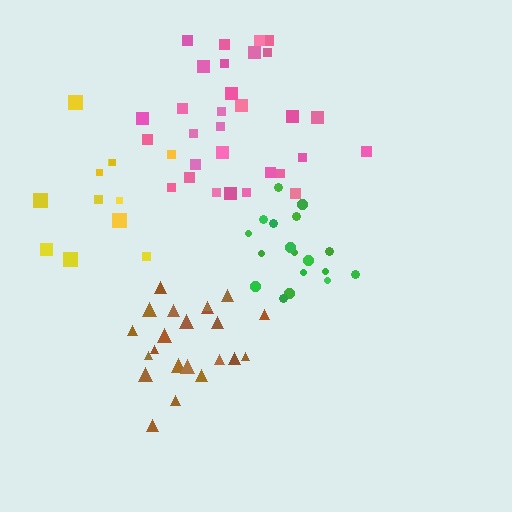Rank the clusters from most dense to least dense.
green, brown, pink, yellow.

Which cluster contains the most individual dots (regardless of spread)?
Pink (30).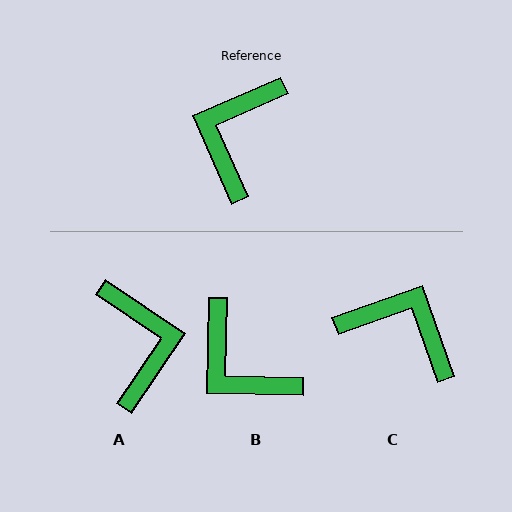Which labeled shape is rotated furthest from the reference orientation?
A, about 148 degrees away.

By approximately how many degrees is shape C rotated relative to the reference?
Approximately 94 degrees clockwise.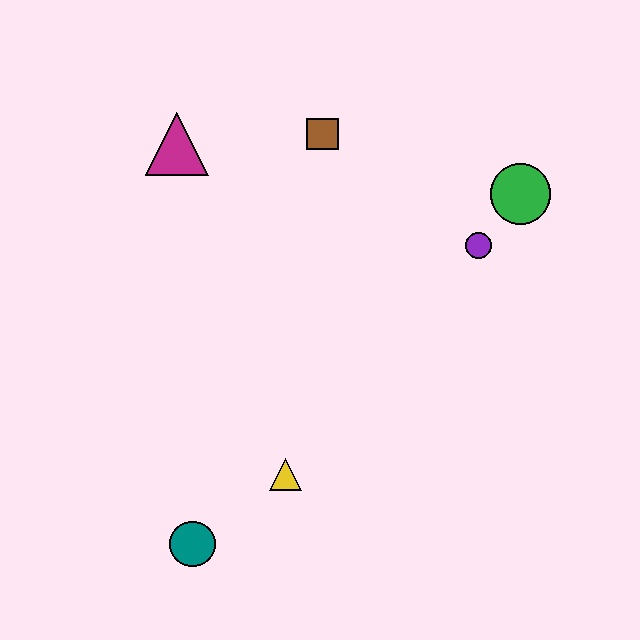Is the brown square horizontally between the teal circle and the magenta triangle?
No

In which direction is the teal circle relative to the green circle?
The teal circle is below the green circle.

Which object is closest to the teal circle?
The yellow triangle is closest to the teal circle.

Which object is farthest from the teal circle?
The green circle is farthest from the teal circle.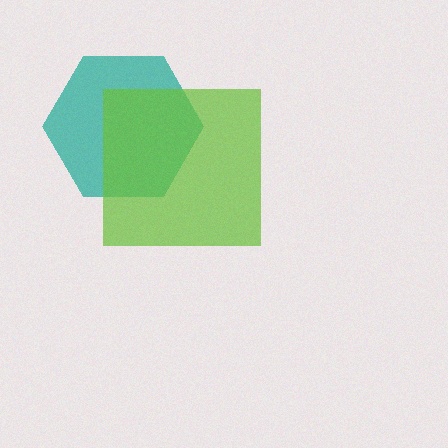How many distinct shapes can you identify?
There are 2 distinct shapes: a teal hexagon, a lime square.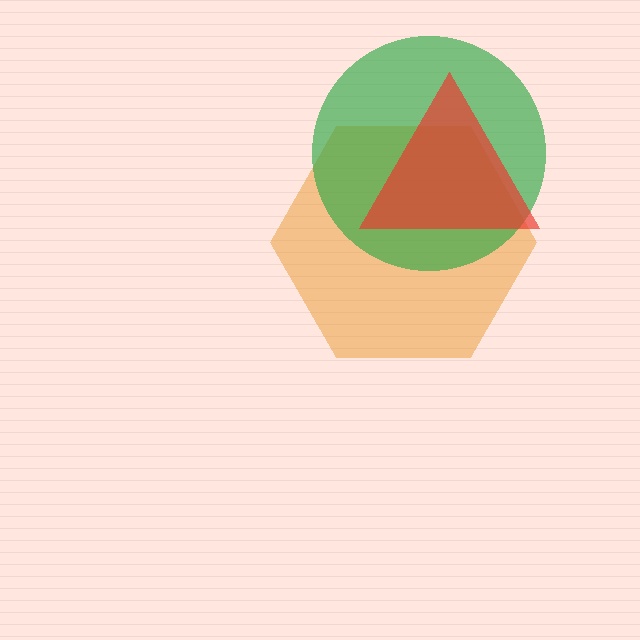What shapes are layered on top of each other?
The layered shapes are: an orange hexagon, a green circle, a red triangle.